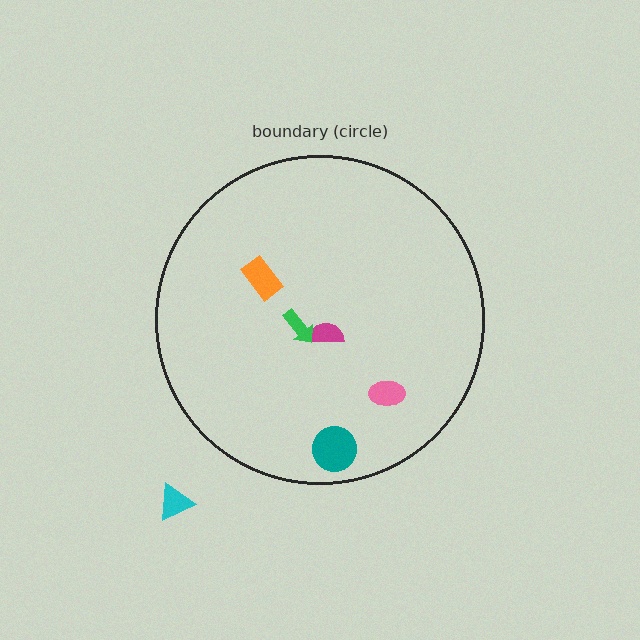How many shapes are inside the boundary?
5 inside, 1 outside.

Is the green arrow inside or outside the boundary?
Inside.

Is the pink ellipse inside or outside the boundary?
Inside.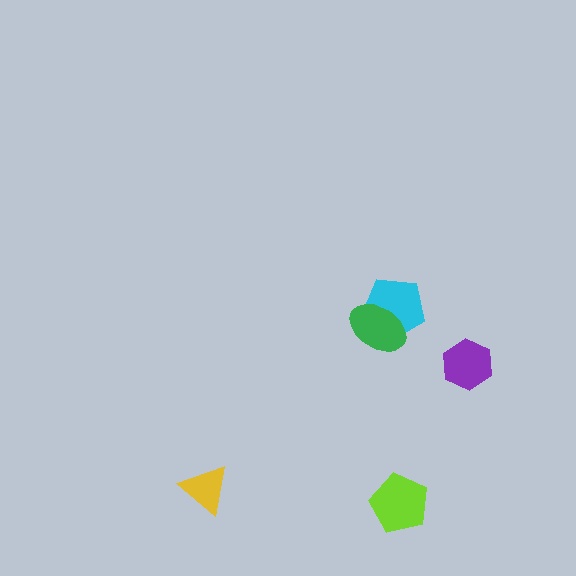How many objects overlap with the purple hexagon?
0 objects overlap with the purple hexagon.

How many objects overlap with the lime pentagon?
0 objects overlap with the lime pentagon.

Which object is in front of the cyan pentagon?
The green ellipse is in front of the cyan pentagon.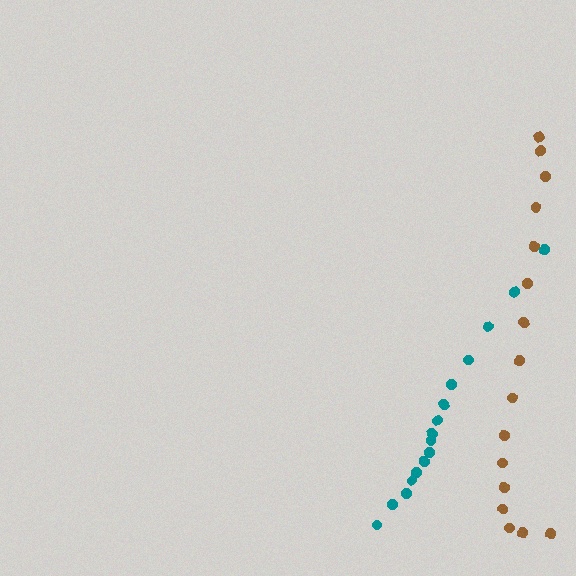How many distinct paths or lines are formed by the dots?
There are 2 distinct paths.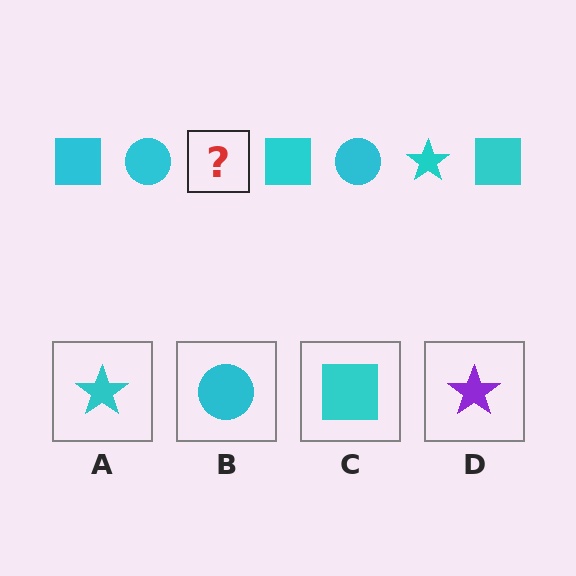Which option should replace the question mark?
Option A.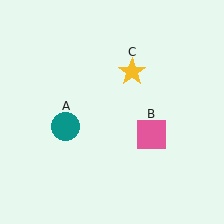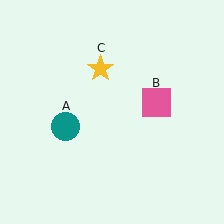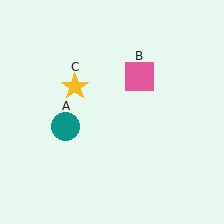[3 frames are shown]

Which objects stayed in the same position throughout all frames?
Teal circle (object A) remained stationary.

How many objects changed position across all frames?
2 objects changed position: pink square (object B), yellow star (object C).